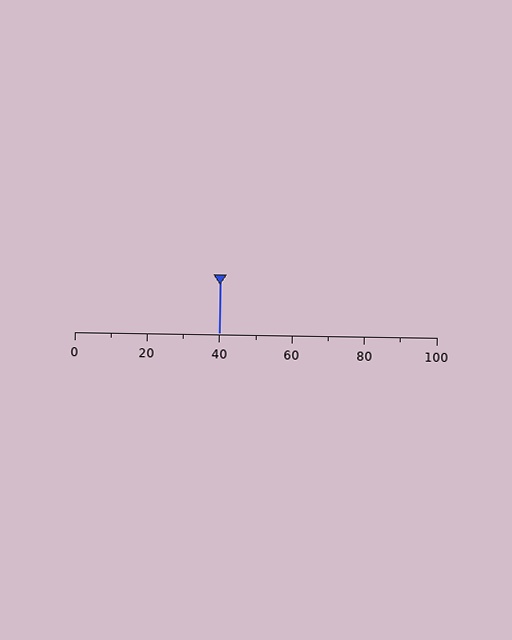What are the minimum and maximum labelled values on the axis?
The axis runs from 0 to 100.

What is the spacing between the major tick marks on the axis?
The major ticks are spaced 20 apart.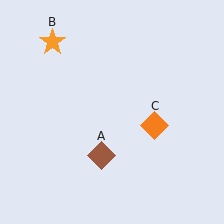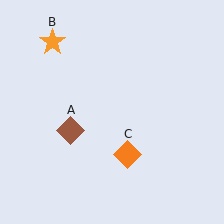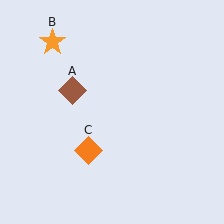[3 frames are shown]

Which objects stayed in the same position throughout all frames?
Orange star (object B) remained stationary.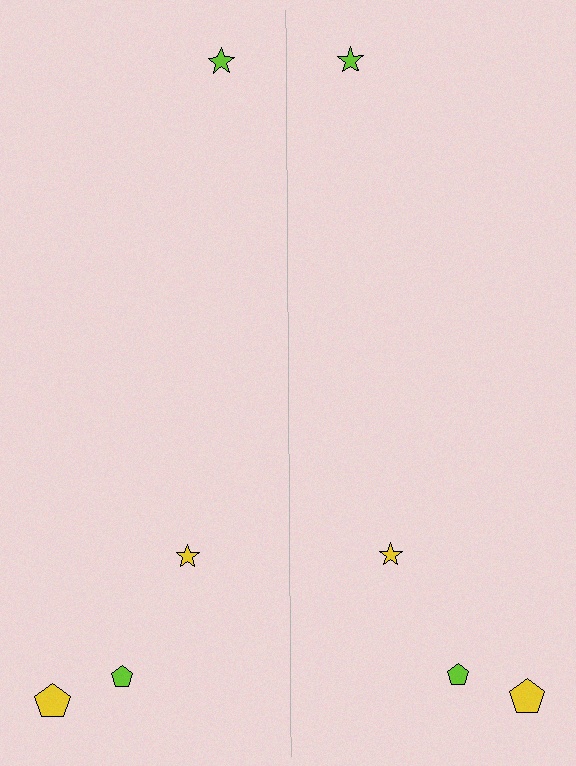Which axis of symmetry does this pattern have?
The pattern has a vertical axis of symmetry running through the center of the image.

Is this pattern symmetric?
Yes, this pattern has bilateral (reflection) symmetry.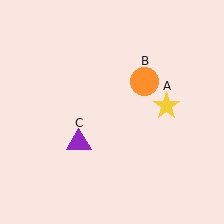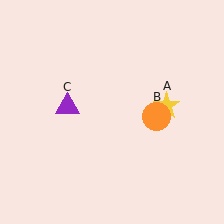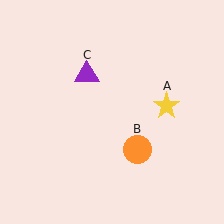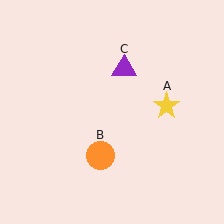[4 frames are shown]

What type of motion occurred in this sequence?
The orange circle (object B), purple triangle (object C) rotated clockwise around the center of the scene.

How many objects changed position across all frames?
2 objects changed position: orange circle (object B), purple triangle (object C).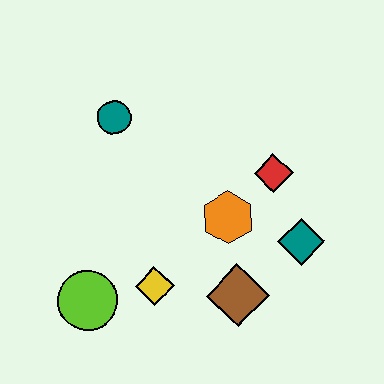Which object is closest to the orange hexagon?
The red diamond is closest to the orange hexagon.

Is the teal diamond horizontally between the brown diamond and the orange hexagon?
No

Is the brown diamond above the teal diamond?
No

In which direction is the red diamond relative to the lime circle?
The red diamond is to the right of the lime circle.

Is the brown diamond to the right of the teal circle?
Yes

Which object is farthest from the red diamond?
The lime circle is farthest from the red diamond.